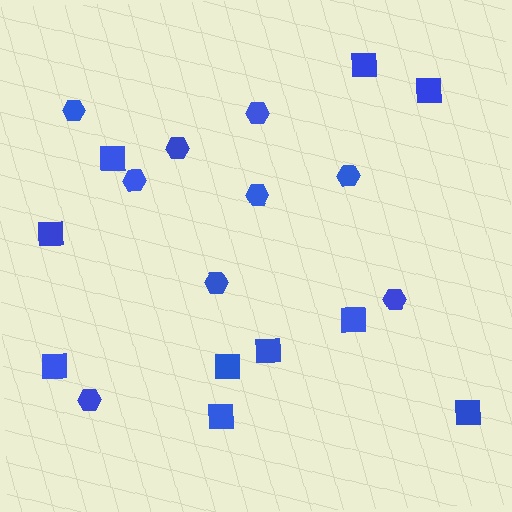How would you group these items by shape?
There are 2 groups: one group of squares (10) and one group of hexagons (9).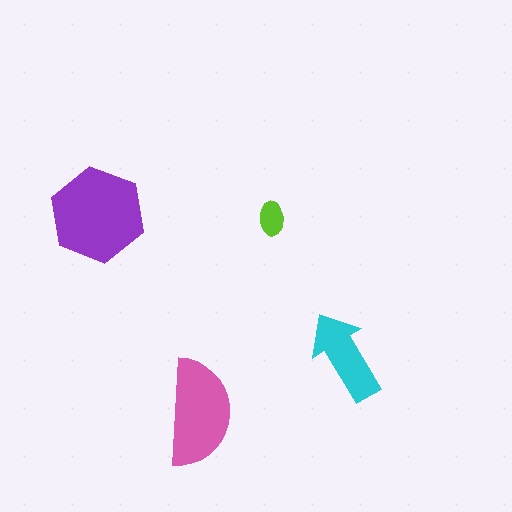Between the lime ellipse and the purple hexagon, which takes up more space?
The purple hexagon.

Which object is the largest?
The purple hexagon.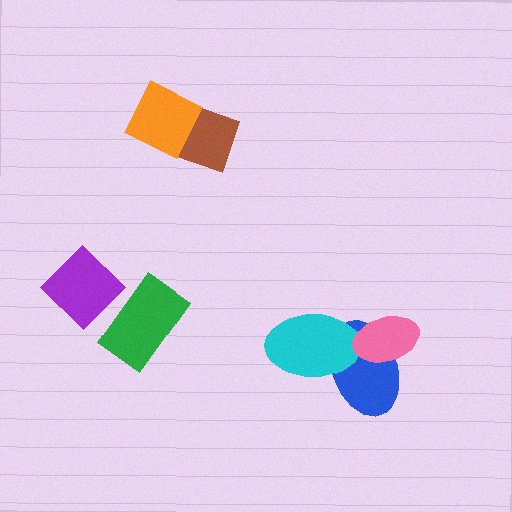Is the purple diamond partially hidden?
Yes, it is partially covered by another shape.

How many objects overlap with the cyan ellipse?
2 objects overlap with the cyan ellipse.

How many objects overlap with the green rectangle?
1 object overlaps with the green rectangle.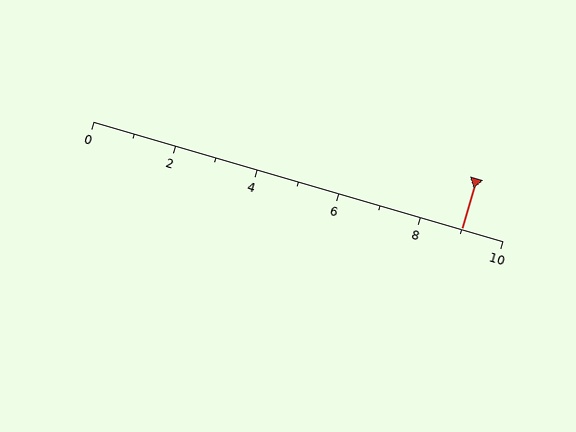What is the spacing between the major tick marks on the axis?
The major ticks are spaced 2 apart.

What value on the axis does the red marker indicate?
The marker indicates approximately 9.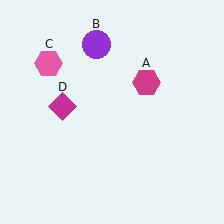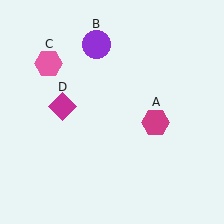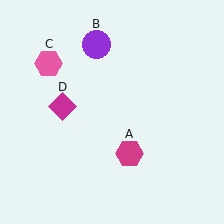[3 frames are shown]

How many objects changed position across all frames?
1 object changed position: magenta hexagon (object A).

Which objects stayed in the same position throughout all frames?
Purple circle (object B) and pink hexagon (object C) and magenta diamond (object D) remained stationary.